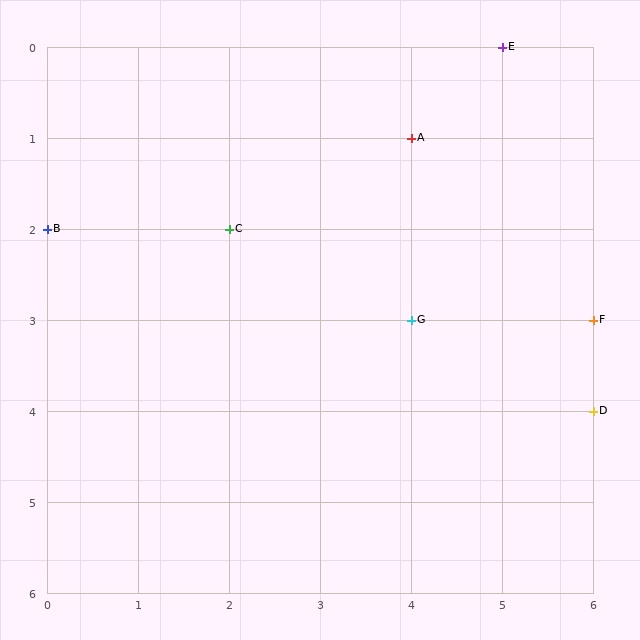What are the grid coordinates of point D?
Point D is at grid coordinates (6, 4).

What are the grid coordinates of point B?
Point B is at grid coordinates (0, 2).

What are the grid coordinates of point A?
Point A is at grid coordinates (4, 1).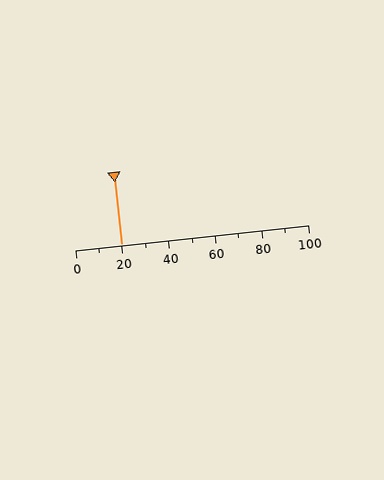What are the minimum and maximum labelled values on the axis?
The axis runs from 0 to 100.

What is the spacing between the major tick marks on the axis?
The major ticks are spaced 20 apart.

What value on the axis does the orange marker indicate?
The marker indicates approximately 20.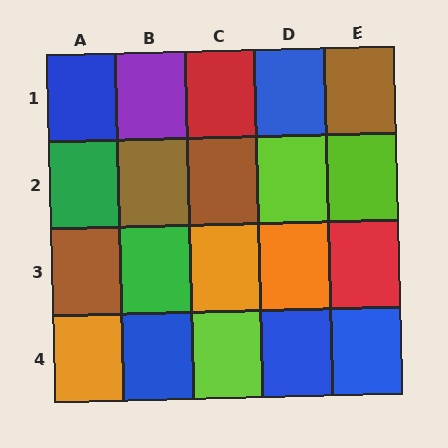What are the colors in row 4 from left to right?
Orange, blue, lime, blue, blue.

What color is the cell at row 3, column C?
Orange.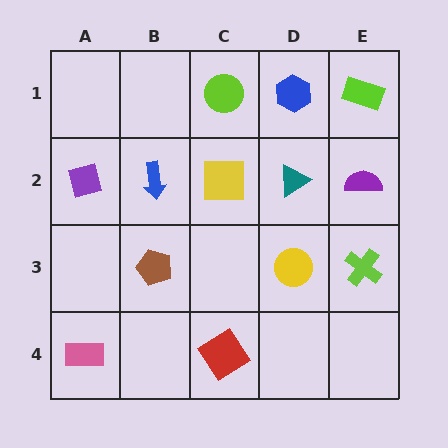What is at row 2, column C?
A yellow square.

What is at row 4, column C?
A red diamond.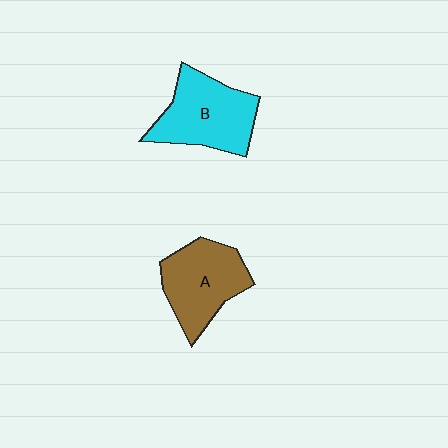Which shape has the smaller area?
Shape A (brown).